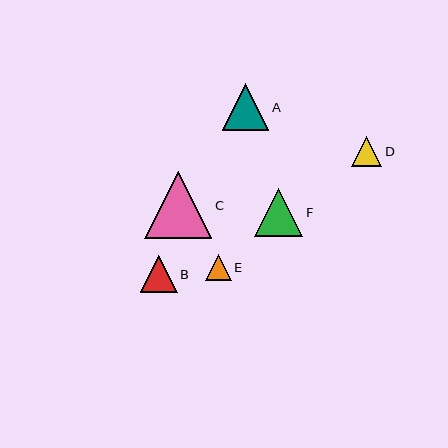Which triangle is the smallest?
Triangle E is the smallest with a size of approximately 26 pixels.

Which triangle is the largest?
Triangle C is the largest with a size of approximately 67 pixels.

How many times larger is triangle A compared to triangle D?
Triangle A is approximately 1.6 times the size of triangle D.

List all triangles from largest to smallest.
From largest to smallest: C, F, A, B, D, E.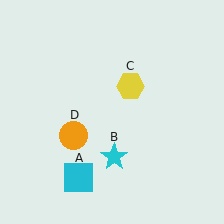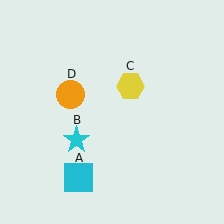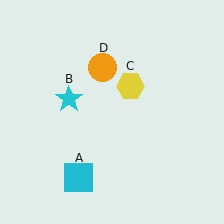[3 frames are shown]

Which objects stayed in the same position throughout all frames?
Cyan square (object A) and yellow hexagon (object C) remained stationary.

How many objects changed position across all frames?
2 objects changed position: cyan star (object B), orange circle (object D).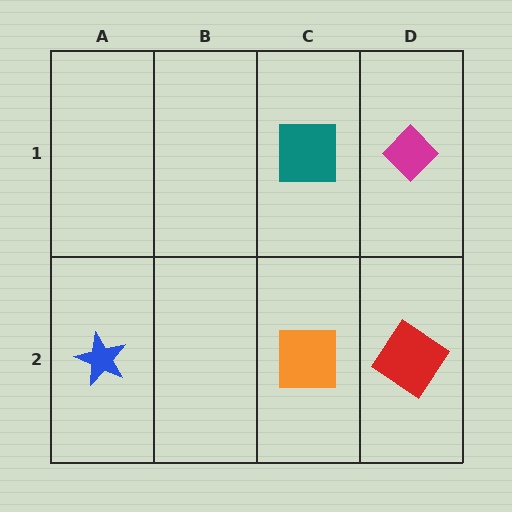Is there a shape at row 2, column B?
No, that cell is empty.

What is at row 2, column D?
A red diamond.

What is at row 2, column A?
A blue star.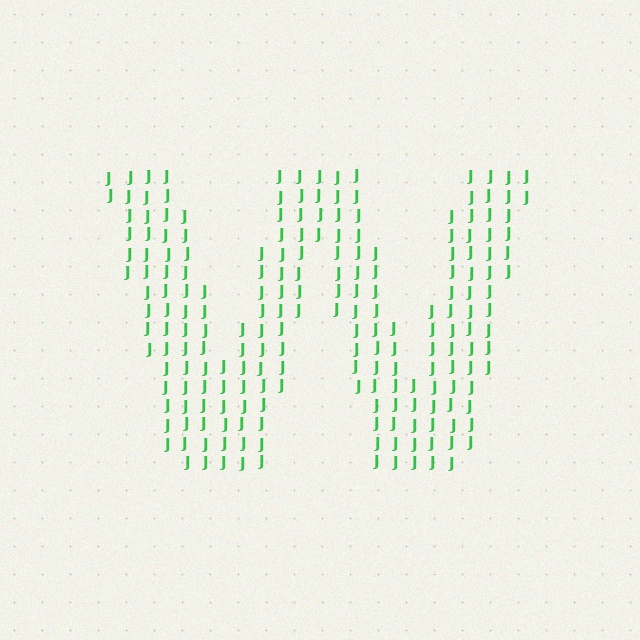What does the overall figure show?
The overall figure shows the letter W.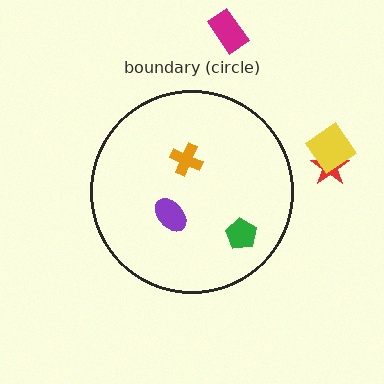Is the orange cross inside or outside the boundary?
Inside.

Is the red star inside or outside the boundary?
Outside.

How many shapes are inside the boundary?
3 inside, 3 outside.